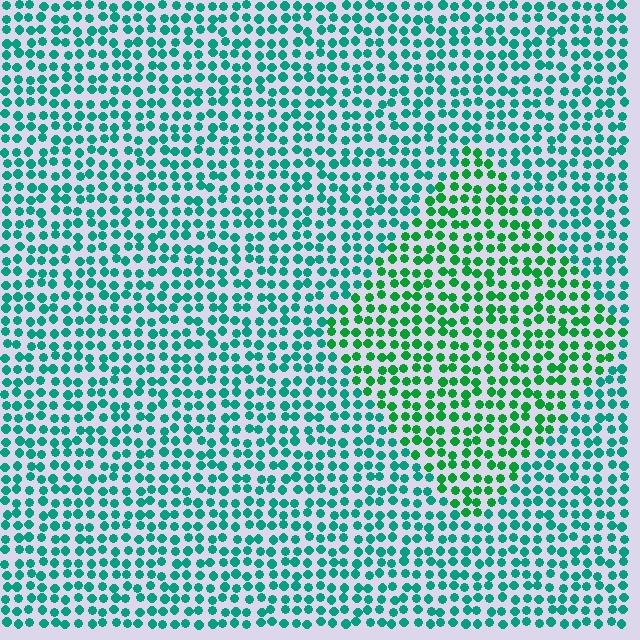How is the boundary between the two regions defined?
The boundary is defined purely by a slight shift in hue (about 33 degrees). Spacing, size, and orientation are identical on both sides.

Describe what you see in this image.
The image is filled with small teal elements in a uniform arrangement. A diamond-shaped region is visible where the elements are tinted to a slightly different hue, forming a subtle color boundary.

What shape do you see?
I see a diamond.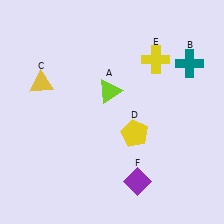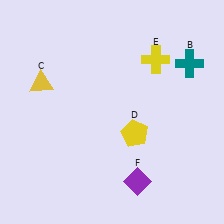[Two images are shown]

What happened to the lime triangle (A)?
The lime triangle (A) was removed in Image 2. It was in the top-left area of Image 1.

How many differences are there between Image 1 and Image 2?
There is 1 difference between the two images.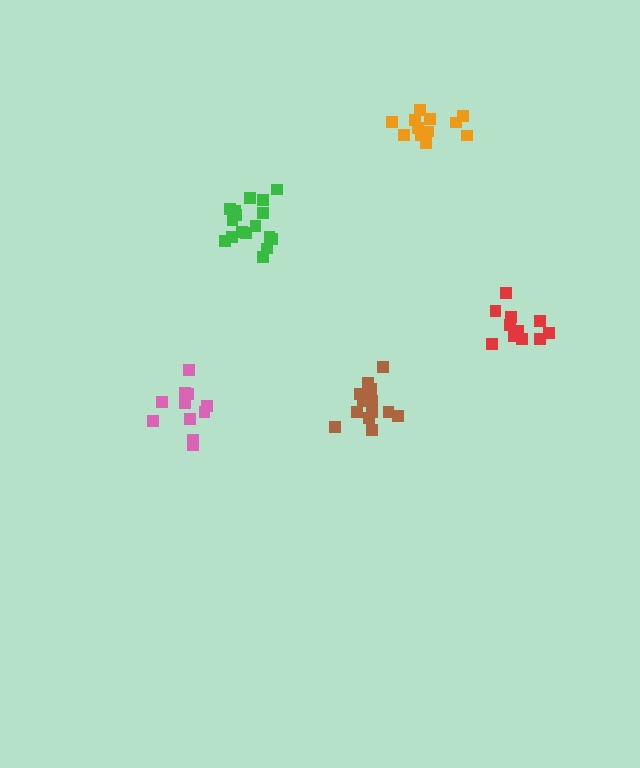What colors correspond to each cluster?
The clusters are colored: green, pink, brown, red, orange.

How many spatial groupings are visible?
There are 5 spatial groupings.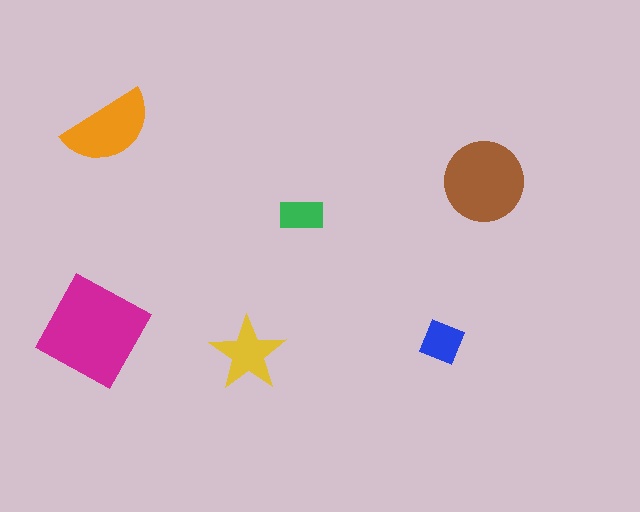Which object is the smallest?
The green rectangle.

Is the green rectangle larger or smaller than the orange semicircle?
Smaller.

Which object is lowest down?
The yellow star is bottommost.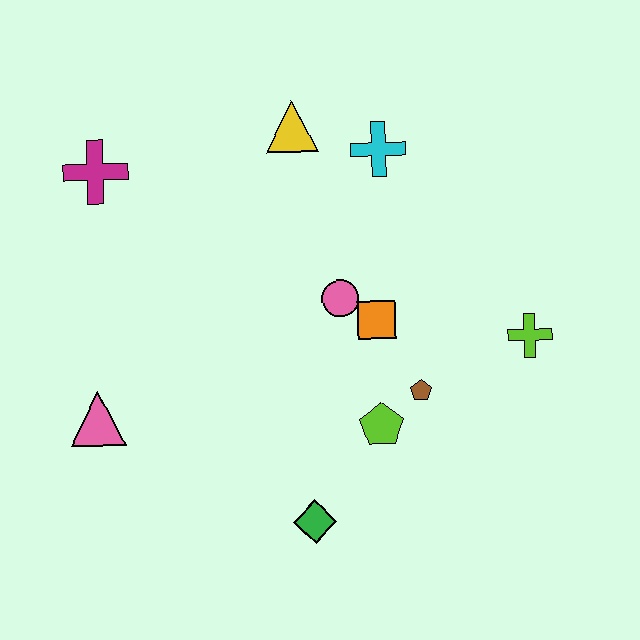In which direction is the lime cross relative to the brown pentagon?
The lime cross is to the right of the brown pentagon.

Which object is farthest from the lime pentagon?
The magenta cross is farthest from the lime pentagon.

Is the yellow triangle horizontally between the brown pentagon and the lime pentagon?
No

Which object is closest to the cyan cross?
The yellow triangle is closest to the cyan cross.